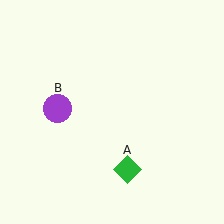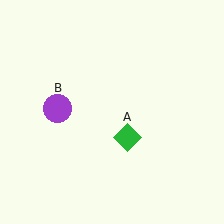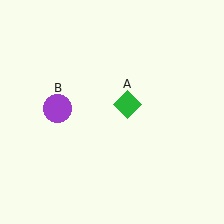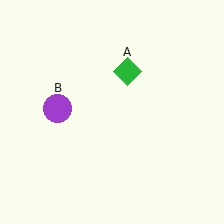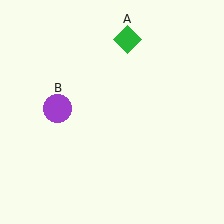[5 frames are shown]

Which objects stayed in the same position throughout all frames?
Purple circle (object B) remained stationary.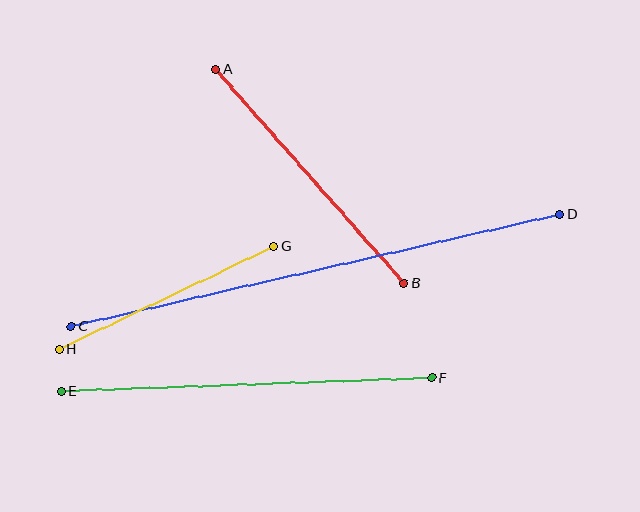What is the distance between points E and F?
The distance is approximately 371 pixels.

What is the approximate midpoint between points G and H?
The midpoint is at approximately (167, 298) pixels.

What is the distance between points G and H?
The distance is approximately 238 pixels.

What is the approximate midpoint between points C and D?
The midpoint is at approximately (315, 270) pixels.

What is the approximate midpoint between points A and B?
The midpoint is at approximately (310, 176) pixels.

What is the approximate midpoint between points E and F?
The midpoint is at approximately (247, 384) pixels.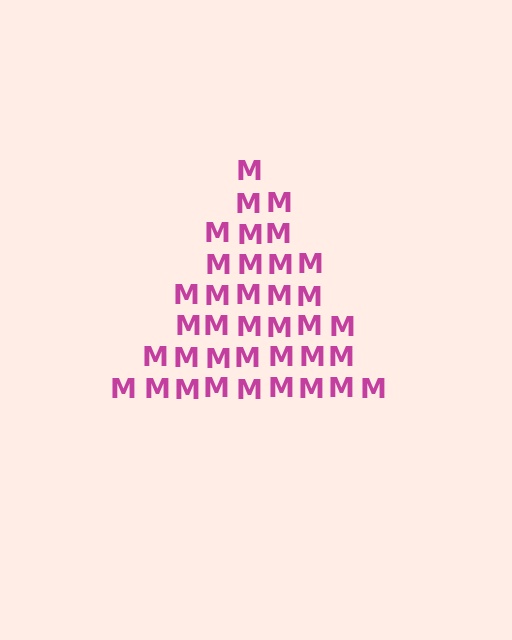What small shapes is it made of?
It is made of small letter M's.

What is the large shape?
The large shape is a triangle.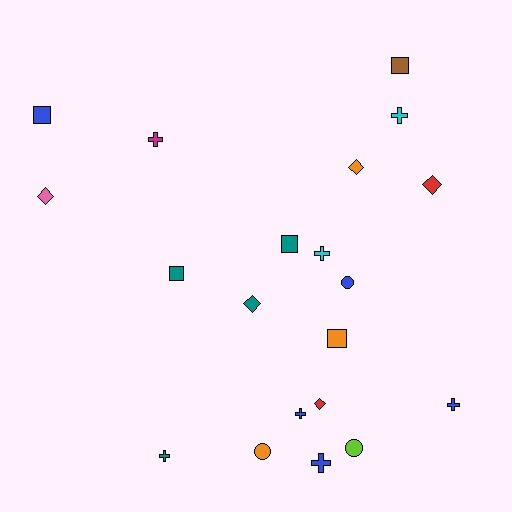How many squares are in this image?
There are 5 squares.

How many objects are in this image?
There are 20 objects.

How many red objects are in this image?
There are 2 red objects.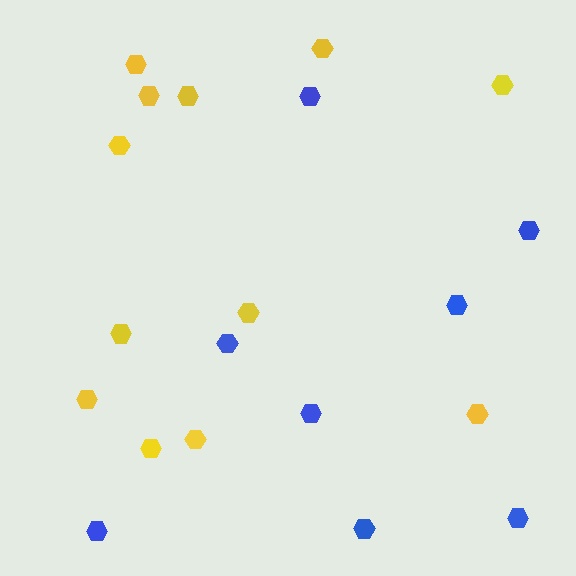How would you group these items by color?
There are 2 groups: one group of yellow hexagons (12) and one group of blue hexagons (8).